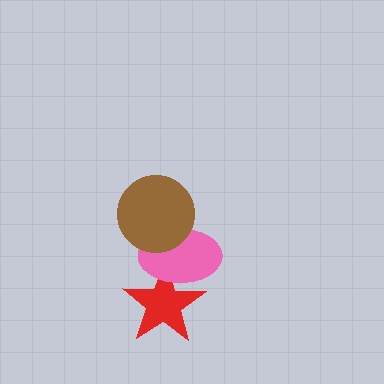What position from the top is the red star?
The red star is 3rd from the top.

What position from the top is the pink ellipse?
The pink ellipse is 2nd from the top.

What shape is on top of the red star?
The pink ellipse is on top of the red star.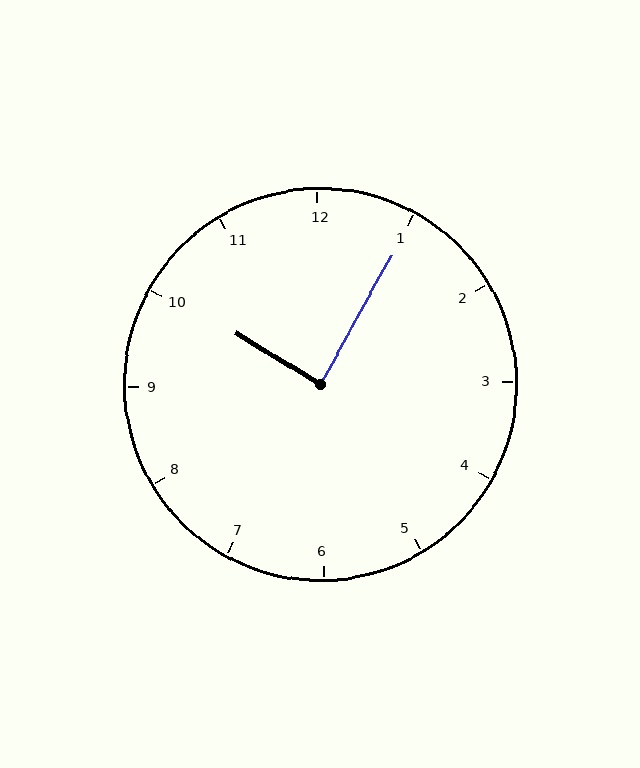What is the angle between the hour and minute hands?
Approximately 88 degrees.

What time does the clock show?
10:05.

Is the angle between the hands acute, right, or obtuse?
It is right.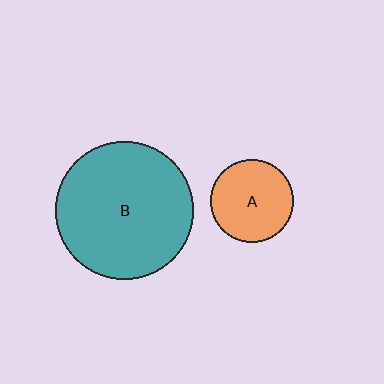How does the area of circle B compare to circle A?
Approximately 2.7 times.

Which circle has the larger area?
Circle B (teal).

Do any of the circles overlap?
No, none of the circles overlap.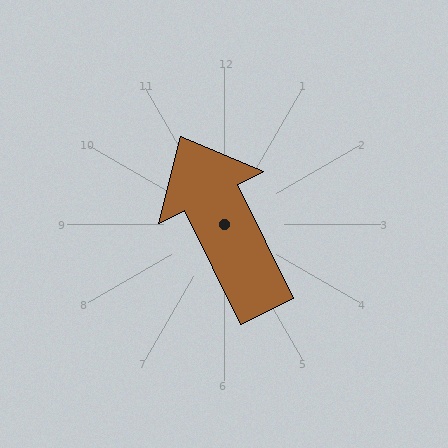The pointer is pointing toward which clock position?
Roughly 11 o'clock.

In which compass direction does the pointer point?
Northwest.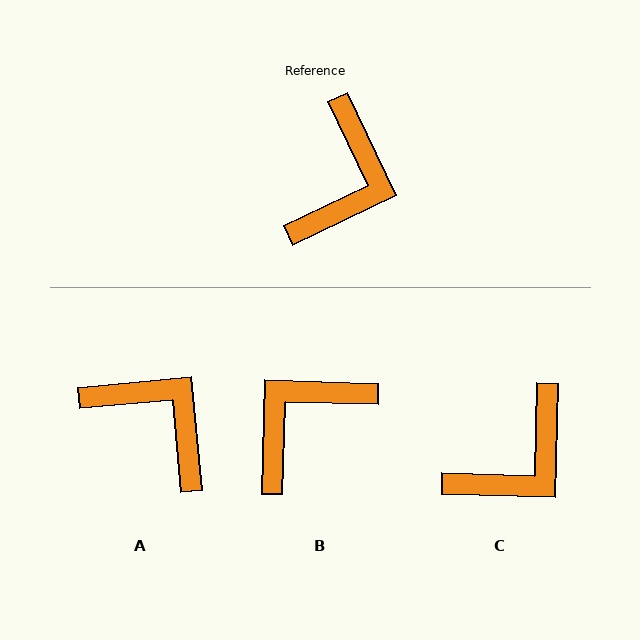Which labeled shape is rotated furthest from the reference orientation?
B, about 153 degrees away.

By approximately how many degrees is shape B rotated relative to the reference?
Approximately 153 degrees counter-clockwise.